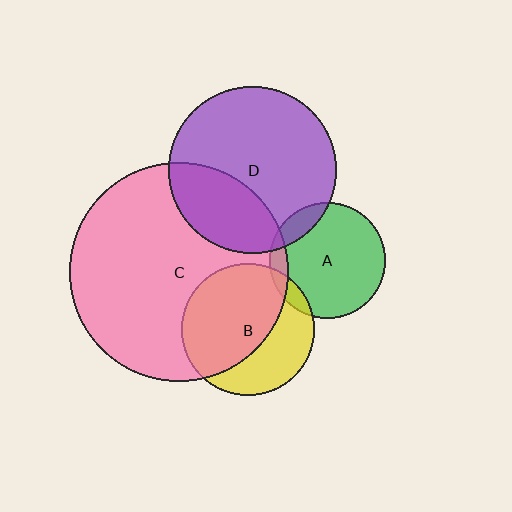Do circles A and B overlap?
Yes.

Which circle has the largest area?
Circle C (pink).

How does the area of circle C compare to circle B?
Approximately 2.7 times.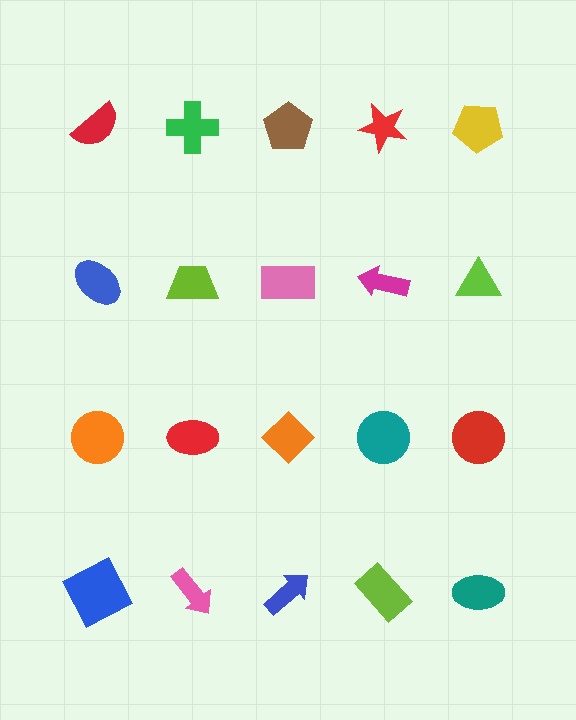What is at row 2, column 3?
A pink rectangle.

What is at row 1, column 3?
A brown pentagon.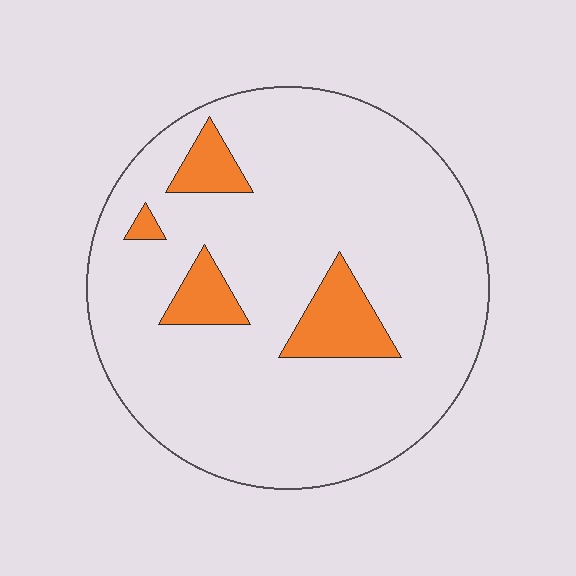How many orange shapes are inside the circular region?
4.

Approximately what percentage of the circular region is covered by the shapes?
Approximately 10%.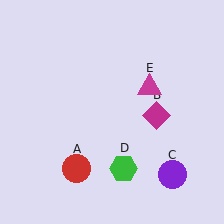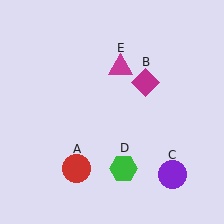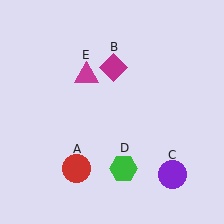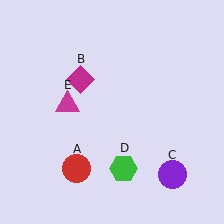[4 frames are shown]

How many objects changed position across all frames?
2 objects changed position: magenta diamond (object B), magenta triangle (object E).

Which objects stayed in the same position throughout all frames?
Red circle (object A) and purple circle (object C) and green hexagon (object D) remained stationary.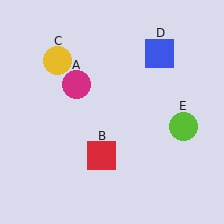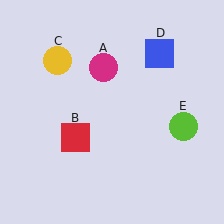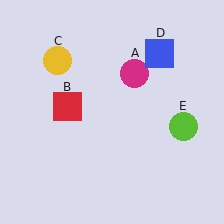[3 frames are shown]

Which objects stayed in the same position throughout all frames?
Yellow circle (object C) and blue square (object D) and lime circle (object E) remained stationary.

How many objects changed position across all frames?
2 objects changed position: magenta circle (object A), red square (object B).